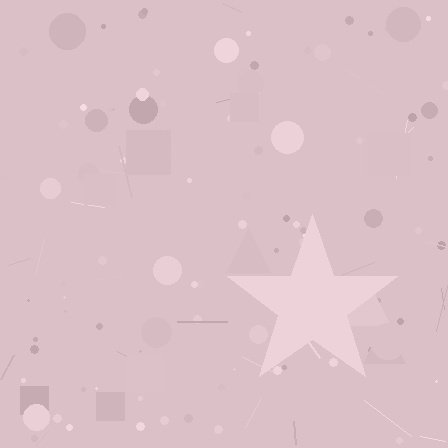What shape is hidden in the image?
A star is hidden in the image.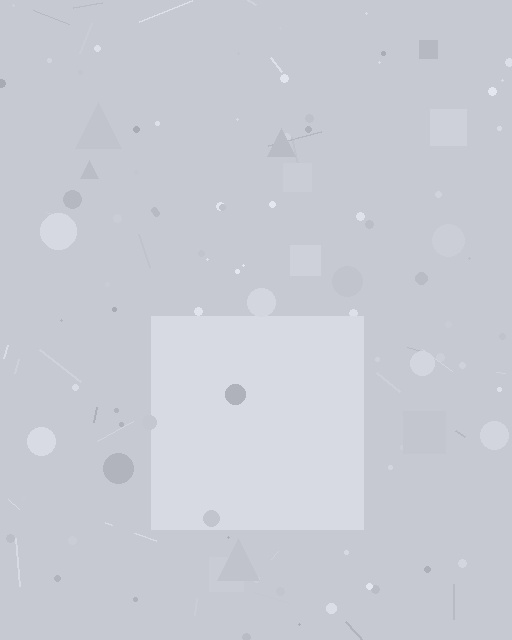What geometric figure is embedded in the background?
A square is embedded in the background.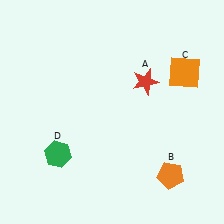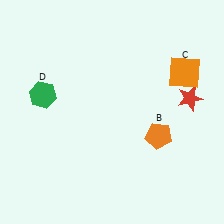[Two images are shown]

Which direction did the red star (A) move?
The red star (A) moved right.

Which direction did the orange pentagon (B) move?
The orange pentagon (B) moved up.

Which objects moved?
The objects that moved are: the red star (A), the orange pentagon (B), the green hexagon (D).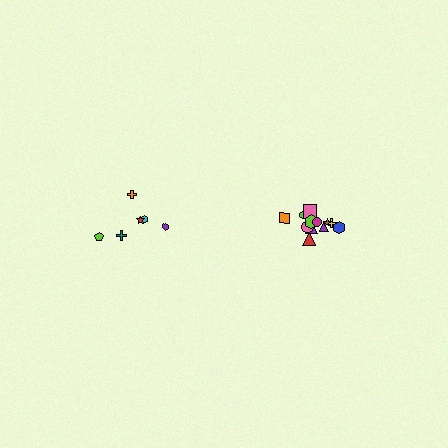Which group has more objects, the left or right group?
The right group.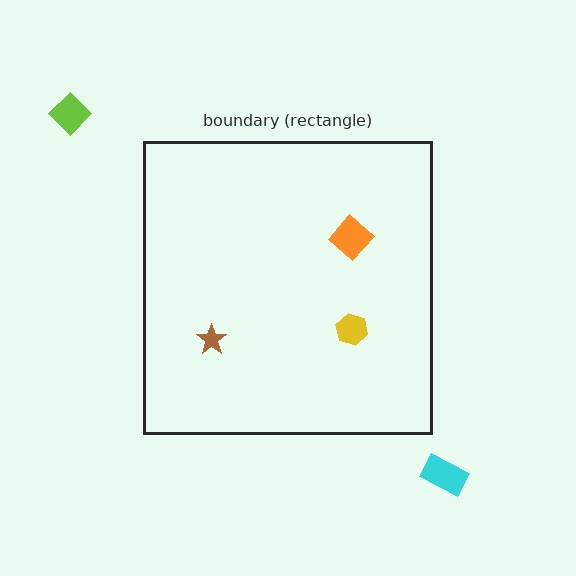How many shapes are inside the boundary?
3 inside, 2 outside.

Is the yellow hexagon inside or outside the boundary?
Inside.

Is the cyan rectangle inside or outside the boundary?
Outside.